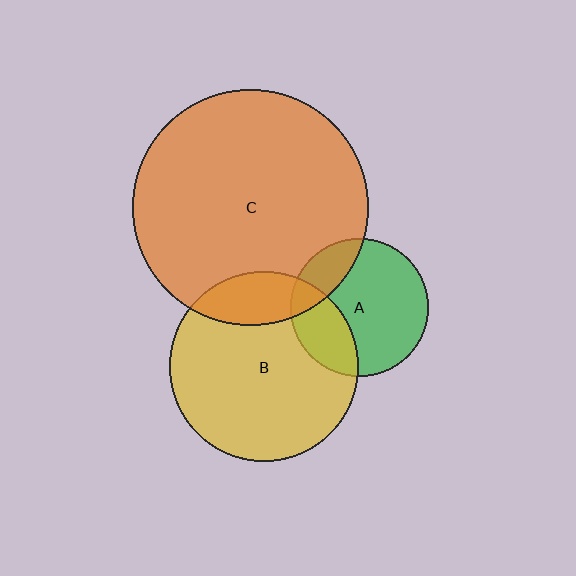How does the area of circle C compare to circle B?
Approximately 1.6 times.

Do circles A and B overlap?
Yes.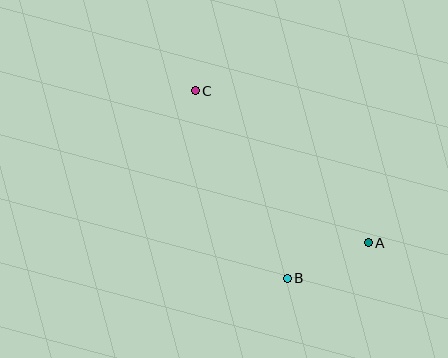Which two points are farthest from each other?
Points A and C are farthest from each other.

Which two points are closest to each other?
Points A and B are closest to each other.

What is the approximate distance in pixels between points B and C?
The distance between B and C is approximately 209 pixels.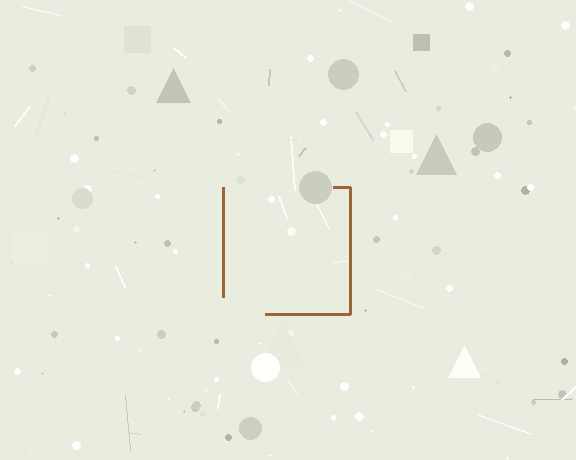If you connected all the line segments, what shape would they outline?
They would outline a square.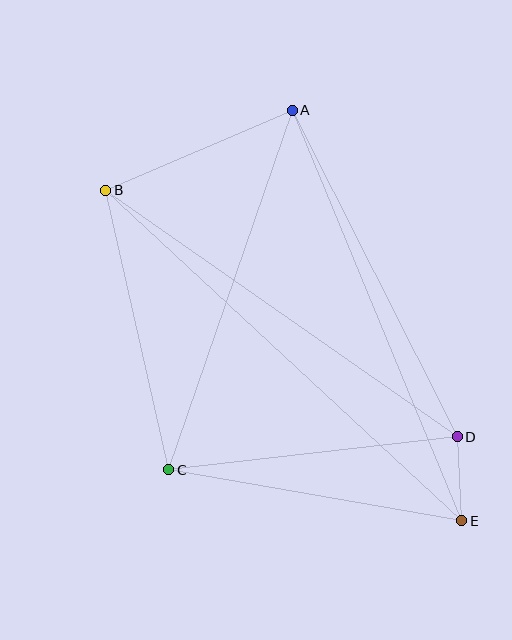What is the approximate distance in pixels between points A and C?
The distance between A and C is approximately 380 pixels.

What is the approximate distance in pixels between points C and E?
The distance between C and E is approximately 298 pixels.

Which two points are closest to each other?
Points D and E are closest to each other.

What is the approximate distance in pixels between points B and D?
The distance between B and D is approximately 430 pixels.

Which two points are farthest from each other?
Points B and E are farthest from each other.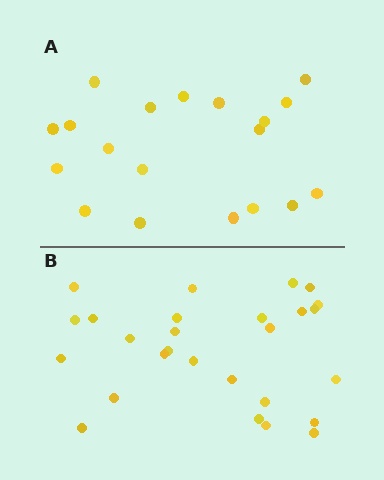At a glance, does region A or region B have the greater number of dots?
Region B (the bottom region) has more dots.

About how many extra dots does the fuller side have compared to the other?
Region B has roughly 8 or so more dots than region A.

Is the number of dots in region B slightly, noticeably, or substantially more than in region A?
Region B has noticeably more, but not dramatically so. The ratio is roughly 1.4 to 1.